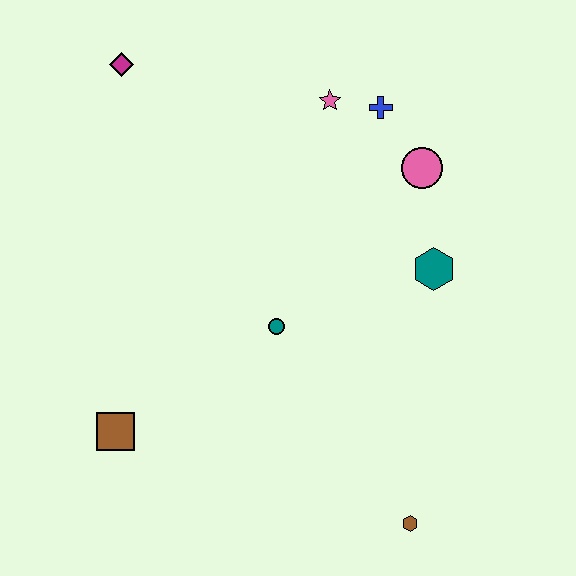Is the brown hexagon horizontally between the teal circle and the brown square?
No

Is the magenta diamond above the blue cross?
Yes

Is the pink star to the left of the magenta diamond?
No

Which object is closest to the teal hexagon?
The pink circle is closest to the teal hexagon.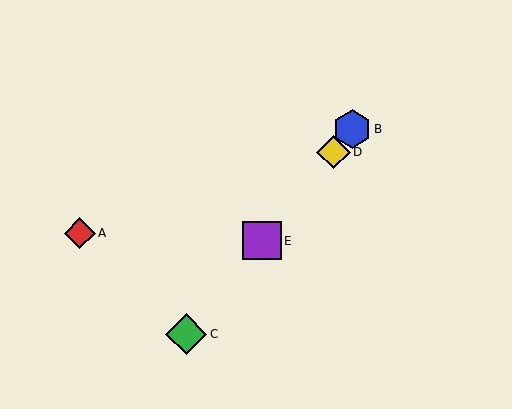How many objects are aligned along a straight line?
4 objects (B, C, D, E) are aligned along a straight line.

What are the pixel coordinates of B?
Object B is at (352, 129).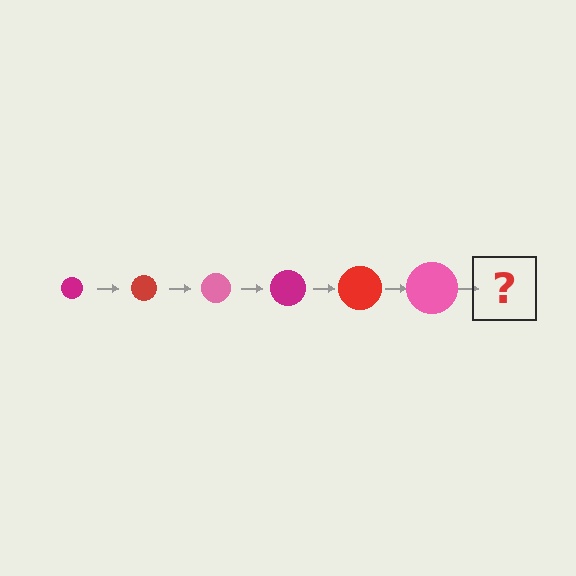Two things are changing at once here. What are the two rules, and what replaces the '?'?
The two rules are that the circle grows larger each step and the color cycles through magenta, red, and pink. The '?' should be a magenta circle, larger than the previous one.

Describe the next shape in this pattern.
It should be a magenta circle, larger than the previous one.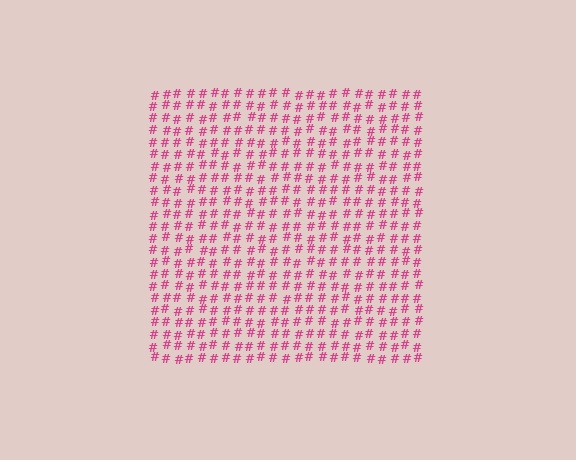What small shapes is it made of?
It is made of small hash symbols.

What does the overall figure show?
The overall figure shows a square.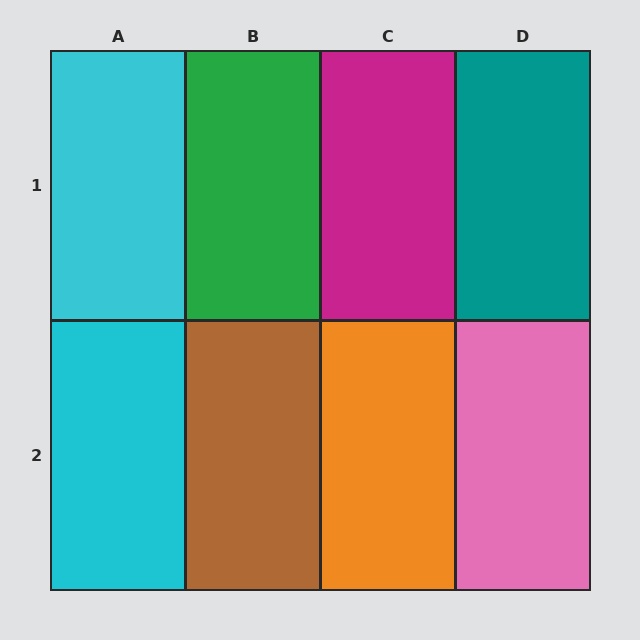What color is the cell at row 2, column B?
Brown.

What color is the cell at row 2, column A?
Cyan.